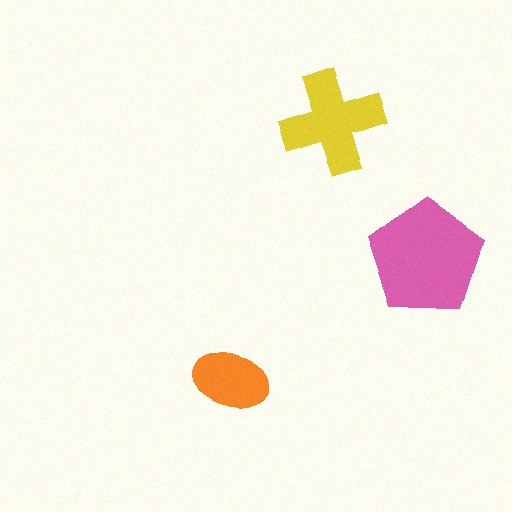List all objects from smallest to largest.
The orange ellipse, the yellow cross, the pink pentagon.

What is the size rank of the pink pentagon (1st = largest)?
1st.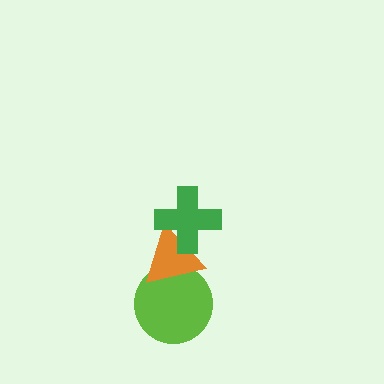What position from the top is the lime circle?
The lime circle is 3rd from the top.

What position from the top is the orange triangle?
The orange triangle is 2nd from the top.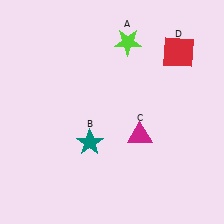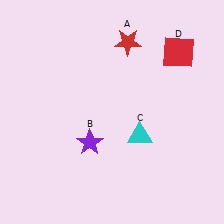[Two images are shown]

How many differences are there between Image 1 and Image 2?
There are 3 differences between the two images.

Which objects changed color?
A changed from lime to red. B changed from teal to purple. C changed from magenta to cyan.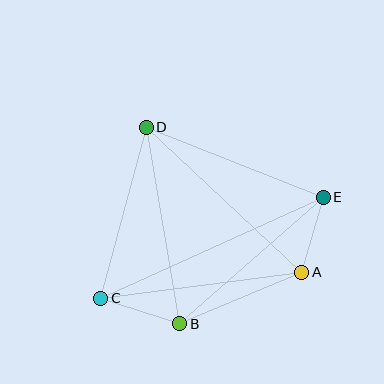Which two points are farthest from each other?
Points C and E are farthest from each other.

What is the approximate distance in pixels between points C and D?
The distance between C and D is approximately 177 pixels.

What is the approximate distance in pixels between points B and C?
The distance between B and C is approximately 83 pixels.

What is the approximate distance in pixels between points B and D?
The distance between B and D is approximately 199 pixels.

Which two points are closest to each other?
Points A and E are closest to each other.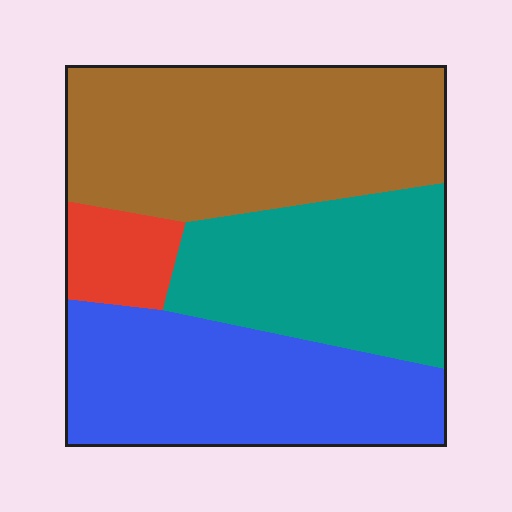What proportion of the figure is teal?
Teal takes up about one quarter (1/4) of the figure.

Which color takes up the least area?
Red, at roughly 5%.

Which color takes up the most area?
Brown, at roughly 35%.